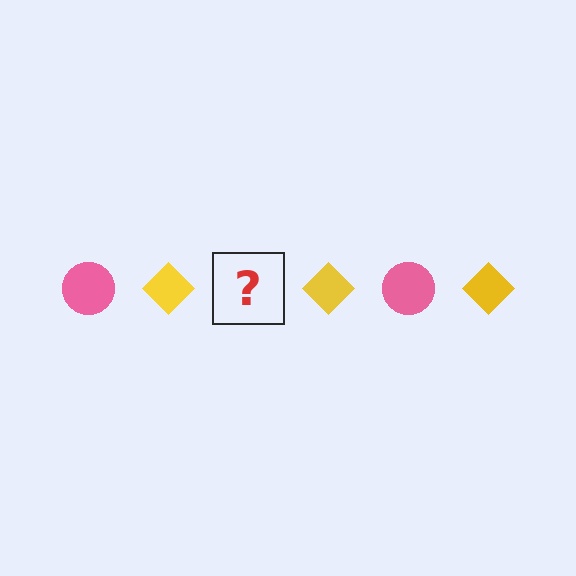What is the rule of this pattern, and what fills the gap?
The rule is that the pattern alternates between pink circle and yellow diamond. The gap should be filled with a pink circle.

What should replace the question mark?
The question mark should be replaced with a pink circle.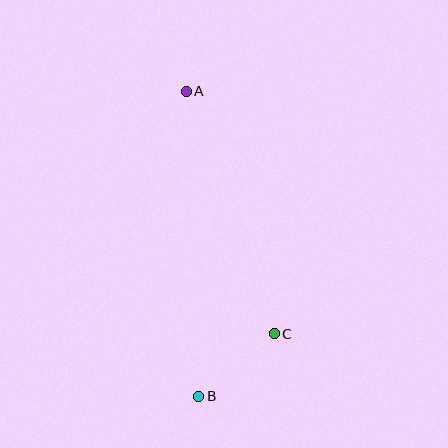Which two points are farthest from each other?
Points A and B are farthest from each other.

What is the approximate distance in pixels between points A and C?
The distance between A and C is approximately 258 pixels.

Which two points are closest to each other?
Points B and C are closest to each other.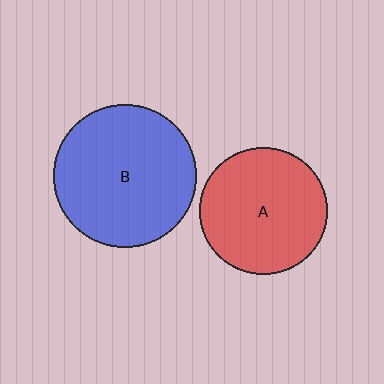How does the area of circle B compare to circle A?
Approximately 1.3 times.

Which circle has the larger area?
Circle B (blue).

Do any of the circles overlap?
No, none of the circles overlap.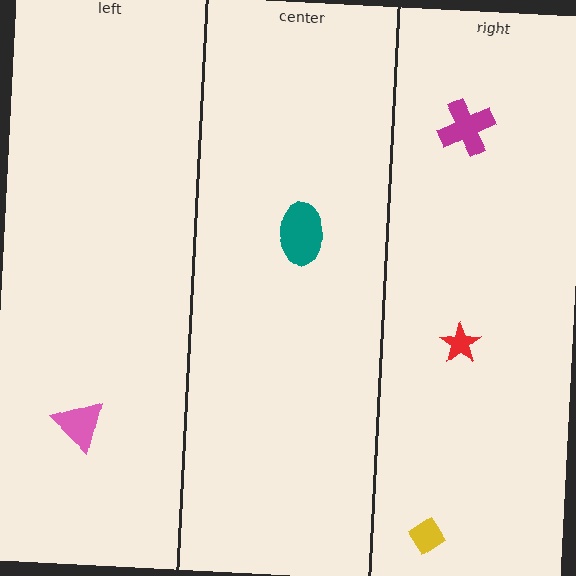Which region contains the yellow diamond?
The right region.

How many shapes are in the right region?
3.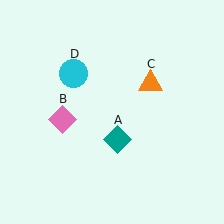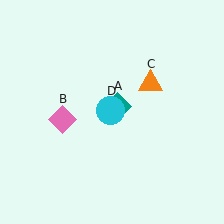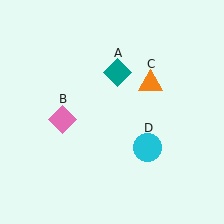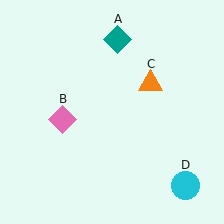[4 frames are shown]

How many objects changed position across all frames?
2 objects changed position: teal diamond (object A), cyan circle (object D).